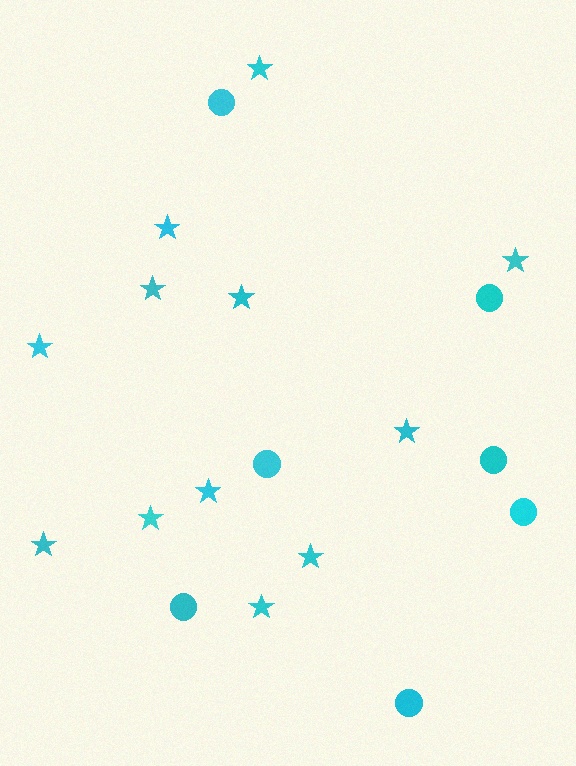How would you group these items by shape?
There are 2 groups: one group of stars (12) and one group of circles (7).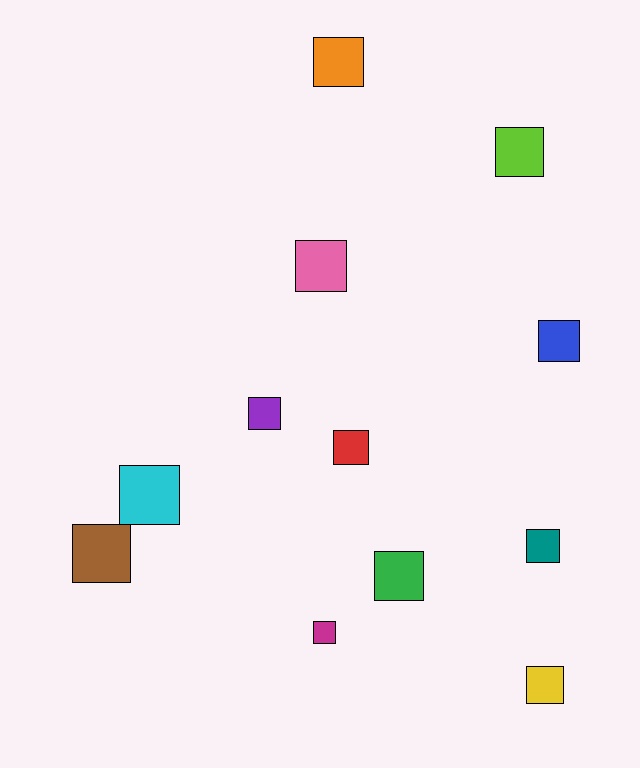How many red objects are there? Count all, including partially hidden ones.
There is 1 red object.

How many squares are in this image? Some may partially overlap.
There are 12 squares.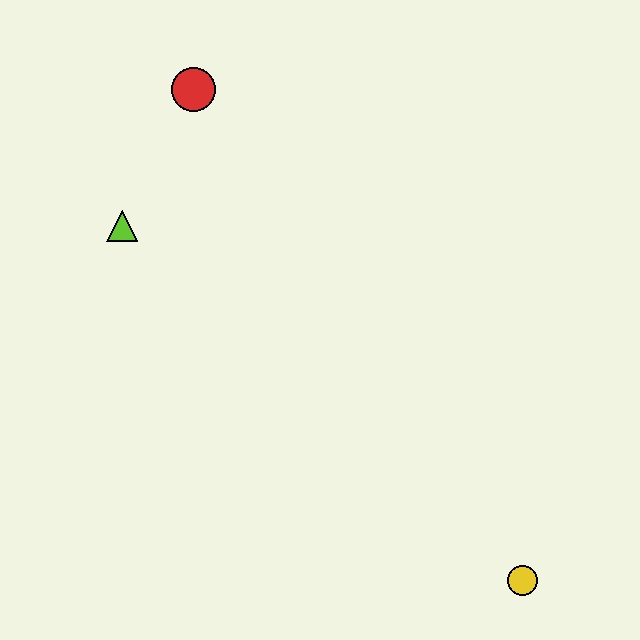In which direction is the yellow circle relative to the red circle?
The yellow circle is below the red circle.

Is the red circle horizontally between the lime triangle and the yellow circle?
Yes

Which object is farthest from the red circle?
The yellow circle is farthest from the red circle.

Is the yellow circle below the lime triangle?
Yes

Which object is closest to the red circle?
The lime triangle is closest to the red circle.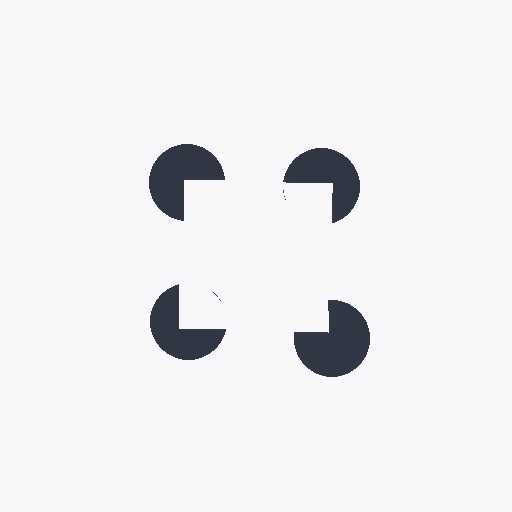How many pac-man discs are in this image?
There are 4 — one at each vertex of the illusory square.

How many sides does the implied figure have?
4 sides.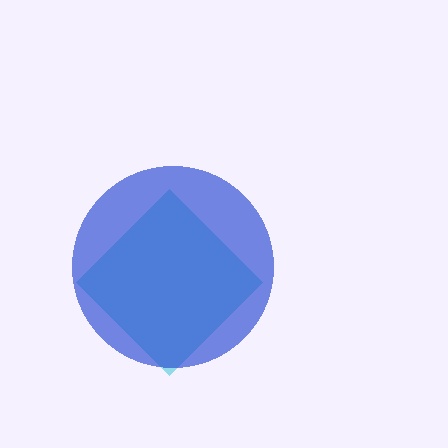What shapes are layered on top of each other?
The layered shapes are: a cyan diamond, a blue circle.